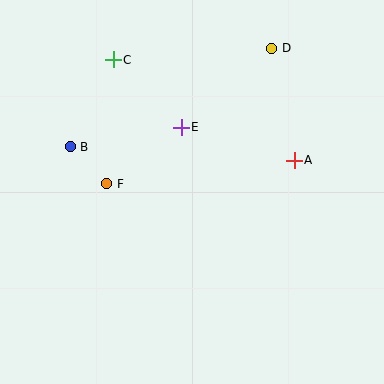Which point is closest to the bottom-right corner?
Point A is closest to the bottom-right corner.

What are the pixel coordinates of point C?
Point C is at (113, 60).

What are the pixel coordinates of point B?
Point B is at (70, 147).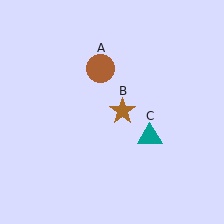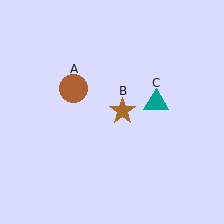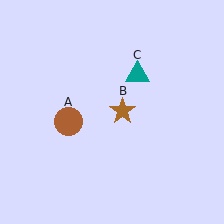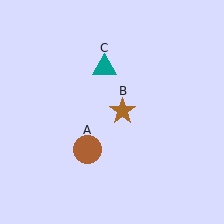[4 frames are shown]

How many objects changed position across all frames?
2 objects changed position: brown circle (object A), teal triangle (object C).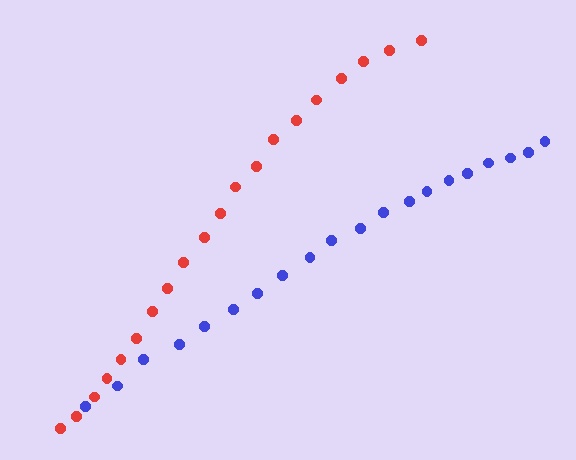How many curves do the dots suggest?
There are 2 distinct paths.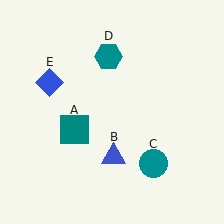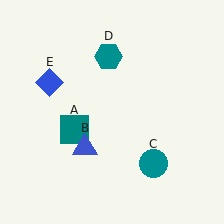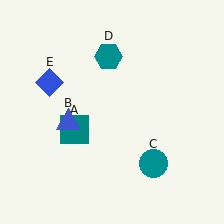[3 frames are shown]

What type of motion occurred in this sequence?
The blue triangle (object B) rotated clockwise around the center of the scene.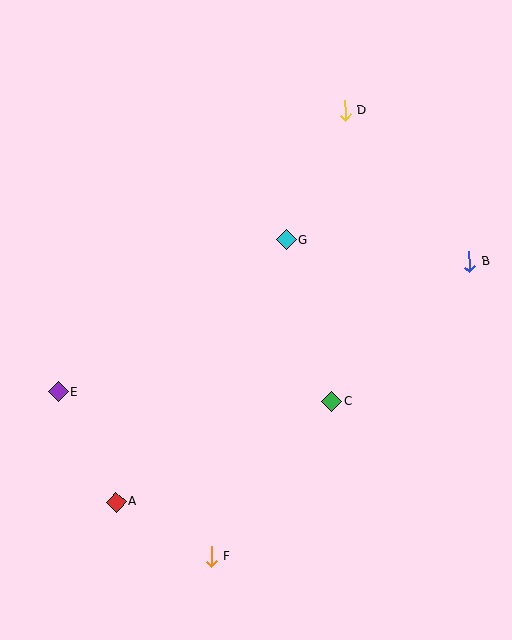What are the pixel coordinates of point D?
Point D is at (345, 110).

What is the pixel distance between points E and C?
The distance between E and C is 274 pixels.